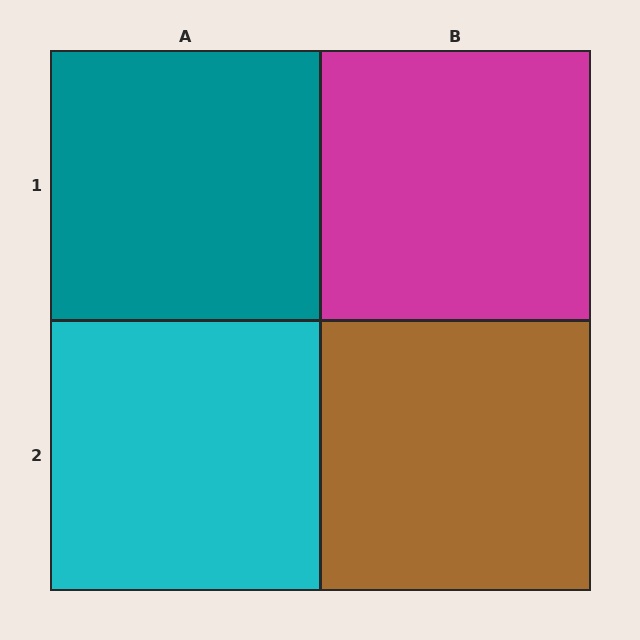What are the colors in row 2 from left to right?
Cyan, brown.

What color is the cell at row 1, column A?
Teal.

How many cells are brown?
1 cell is brown.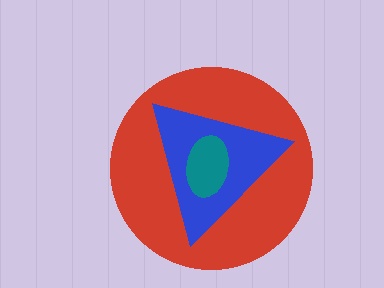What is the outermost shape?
The red circle.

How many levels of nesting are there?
3.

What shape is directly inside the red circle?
The blue triangle.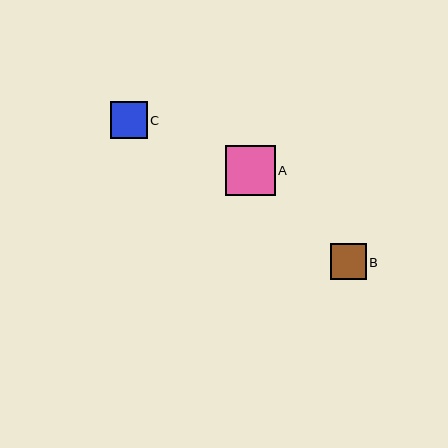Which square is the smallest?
Square B is the smallest with a size of approximately 36 pixels.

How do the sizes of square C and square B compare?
Square C and square B are approximately the same size.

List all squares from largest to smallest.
From largest to smallest: A, C, B.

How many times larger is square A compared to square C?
Square A is approximately 1.4 times the size of square C.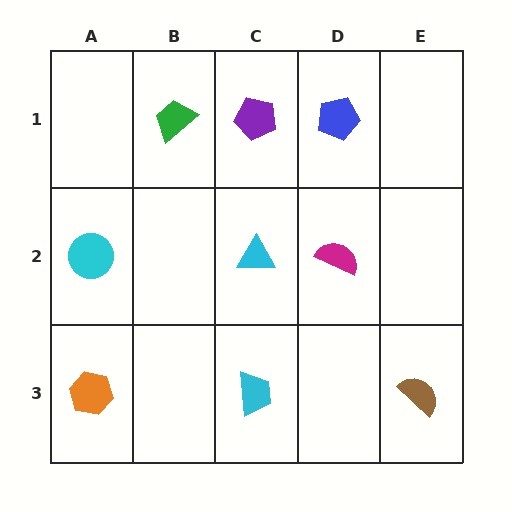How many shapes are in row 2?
3 shapes.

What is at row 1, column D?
A blue pentagon.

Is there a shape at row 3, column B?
No, that cell is empty.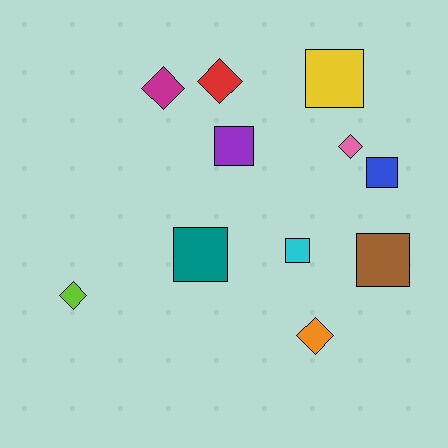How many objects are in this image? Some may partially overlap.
There are 11 objects.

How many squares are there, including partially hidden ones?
There are 6 squares.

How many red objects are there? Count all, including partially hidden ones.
There is 1 red object.